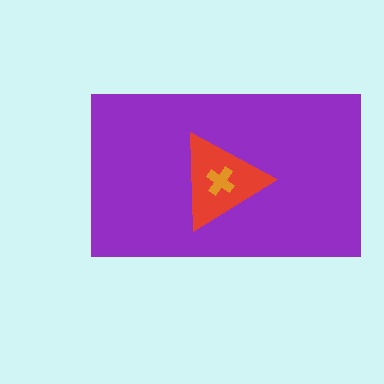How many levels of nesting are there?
3.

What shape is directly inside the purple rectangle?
The red triangle.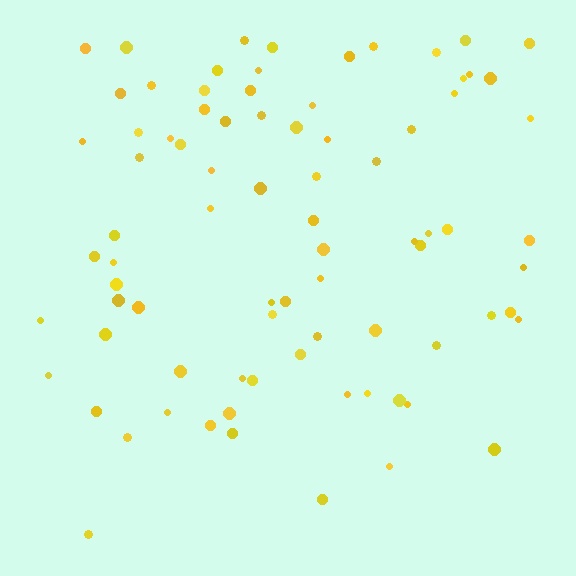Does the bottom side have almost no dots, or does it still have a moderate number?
Still a moderate number, just noticeably fewer than the top.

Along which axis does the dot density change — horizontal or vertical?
Vertical.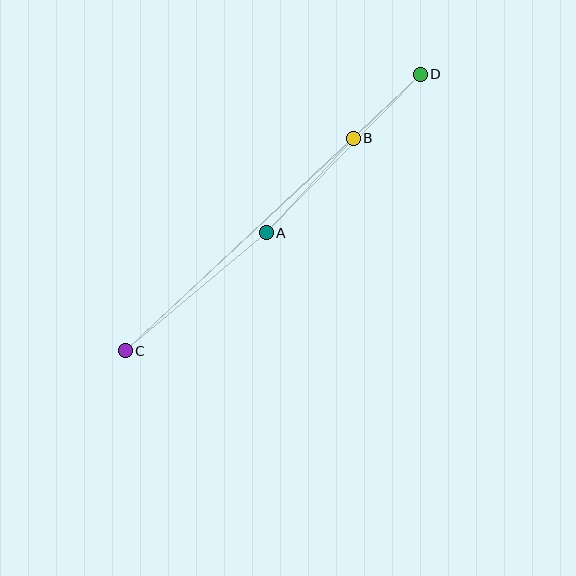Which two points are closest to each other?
Points B and D are closest to each other.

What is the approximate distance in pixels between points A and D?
The distance between A and D is approximately 221 pixels.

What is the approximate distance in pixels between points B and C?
The distance between B and C is approximately 312 pixels.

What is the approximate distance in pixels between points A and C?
The distance between A and C is approximately 184 pixels.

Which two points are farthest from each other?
Points C and D are farthest from each other.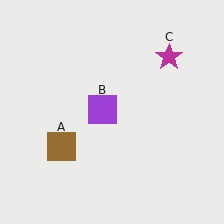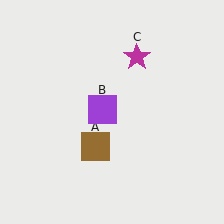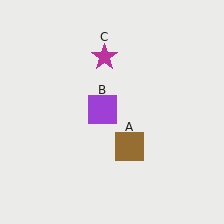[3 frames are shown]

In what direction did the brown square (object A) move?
The brown square (object A) moved right.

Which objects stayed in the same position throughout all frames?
Purple square (object B) remained stationary.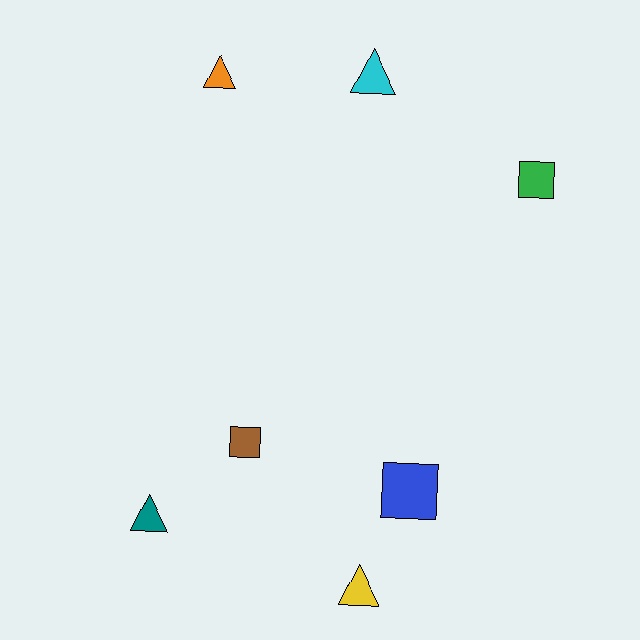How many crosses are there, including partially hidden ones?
There are no crosses.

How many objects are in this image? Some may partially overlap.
There are 7 objects.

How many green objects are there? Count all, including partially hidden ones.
There is 1 green object.